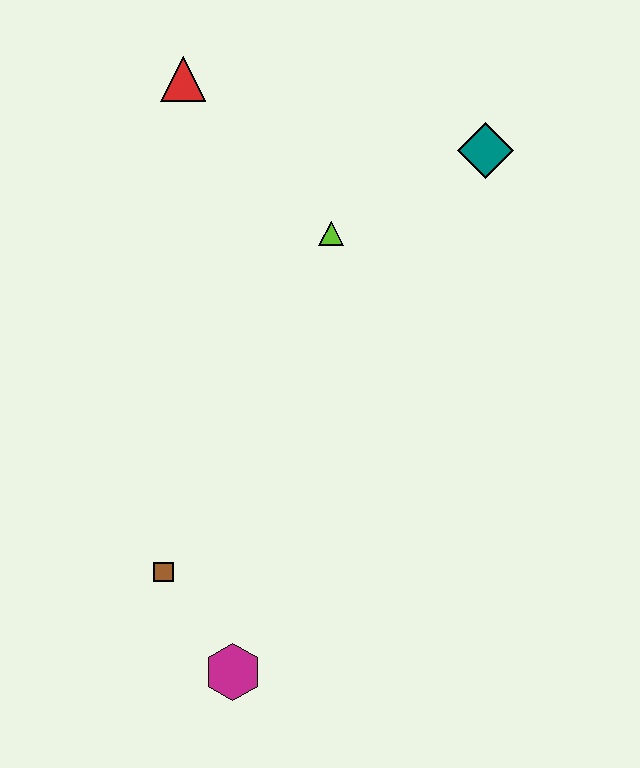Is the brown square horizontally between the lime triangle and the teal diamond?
No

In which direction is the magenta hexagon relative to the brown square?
The magenta hexagon is below the brown square.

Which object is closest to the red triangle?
The lime triangle is closest to the red triangle.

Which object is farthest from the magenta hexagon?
The red triangle is farthest from the magenta hexagon.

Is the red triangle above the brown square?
Yes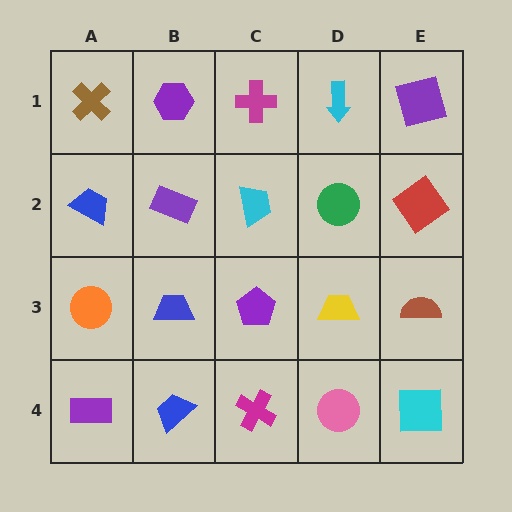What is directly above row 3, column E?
A red diamond.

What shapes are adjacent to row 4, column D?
A yellow trapezoid (row 3, column D), a magenta cross (row 4, column C), a cyan square (row 4, column E).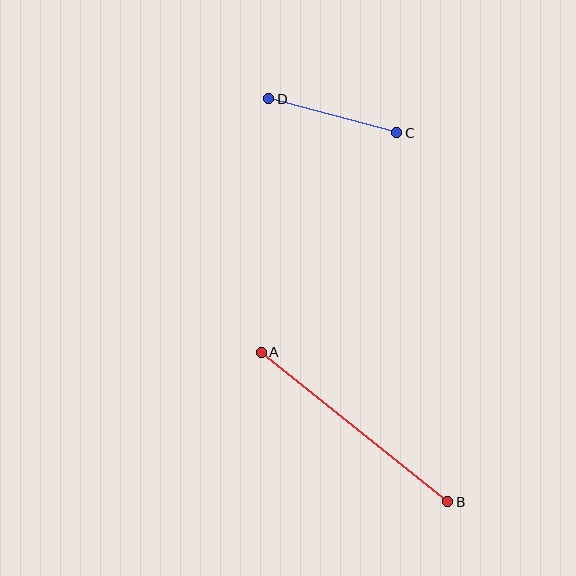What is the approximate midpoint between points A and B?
The midpoint is at approximately (354, 427) pixels.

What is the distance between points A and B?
The distance is approximately 239 pixels.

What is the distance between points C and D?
The distance is approximately 132 pixels.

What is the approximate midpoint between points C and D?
The midpoint is at approximately (333, 116) pixels.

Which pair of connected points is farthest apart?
Points A and B are farthest apart.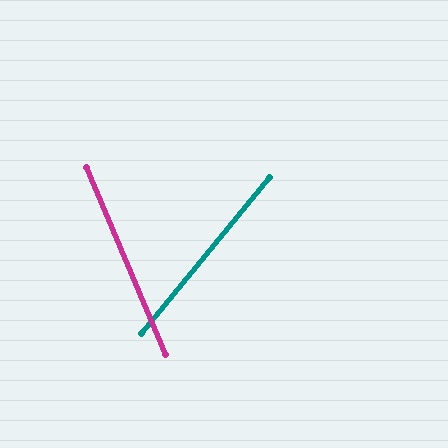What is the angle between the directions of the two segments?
Approximately 62 degrees.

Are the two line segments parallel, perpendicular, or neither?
Neither parallel nor perpendicular — they differ by about 62°.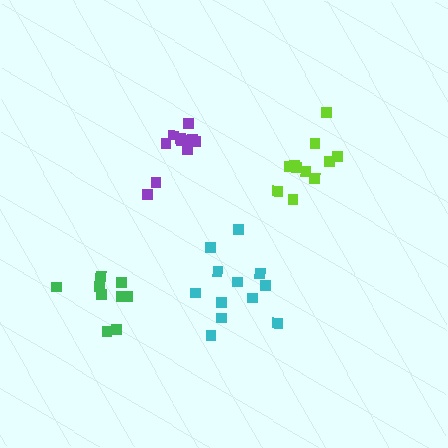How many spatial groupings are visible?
There are 4 spatial groupings.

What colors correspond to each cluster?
The clusters are colored: purple, cyan, lime, green.